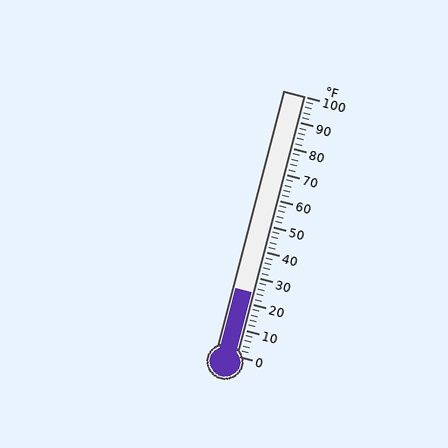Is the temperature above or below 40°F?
The temperature is below 40°F.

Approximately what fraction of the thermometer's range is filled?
The thermometer is filled to approximately 25% of its range.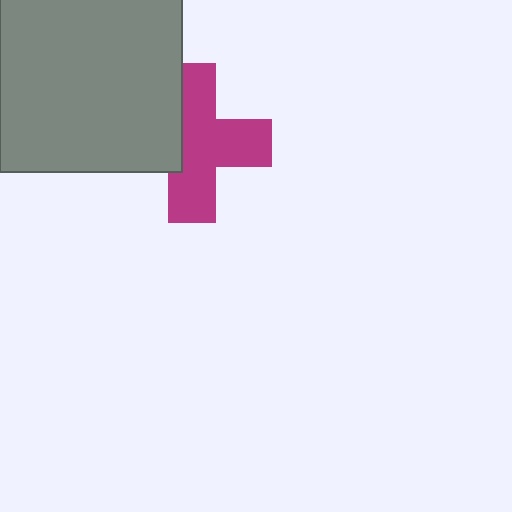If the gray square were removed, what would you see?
You would see the complete magenta cross.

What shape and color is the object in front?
The object in front is a gray square.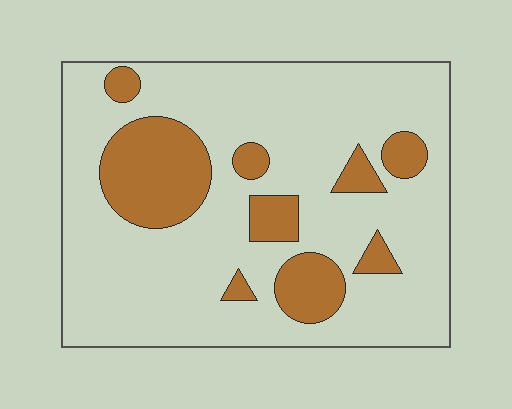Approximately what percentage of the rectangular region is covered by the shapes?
Approximately 20%.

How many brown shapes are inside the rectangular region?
9.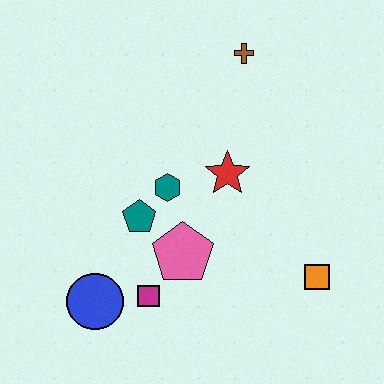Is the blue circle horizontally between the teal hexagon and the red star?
No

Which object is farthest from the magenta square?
The brown cross is farthest from the magenta square.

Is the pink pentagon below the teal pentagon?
Yes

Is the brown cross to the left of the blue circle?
No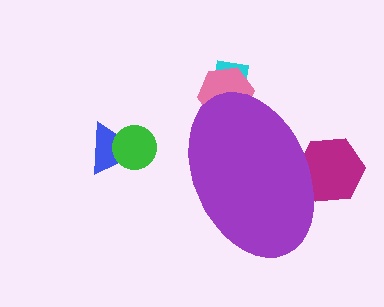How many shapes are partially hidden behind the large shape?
3 shapes are partially hidden.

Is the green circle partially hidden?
No, the green circle is fully visible.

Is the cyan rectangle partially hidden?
Yes, the cyan rectangle is partially hidden behind the purple ellipse.